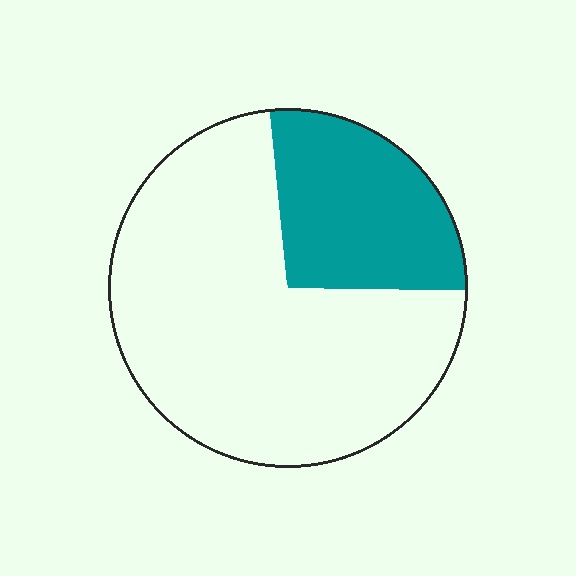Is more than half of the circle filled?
No.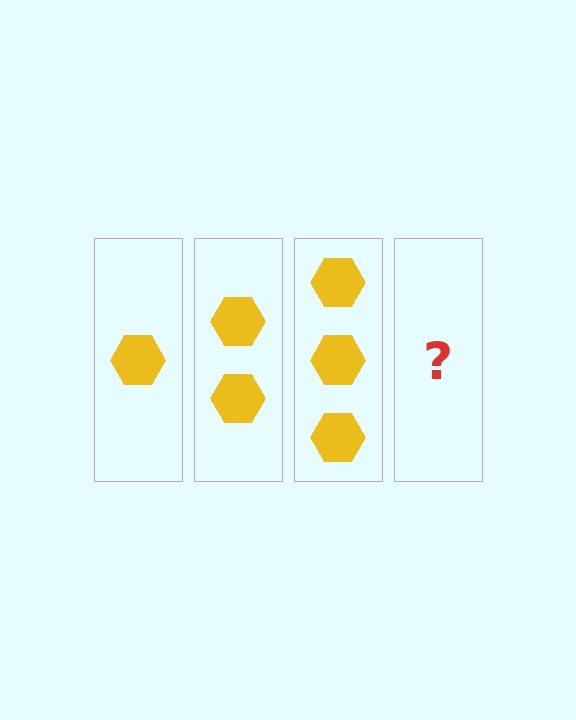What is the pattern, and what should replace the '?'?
The pattern is that each step adds one more hexagon. The '?' should be 4 hexagons.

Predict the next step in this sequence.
The next step is 4 hexagons.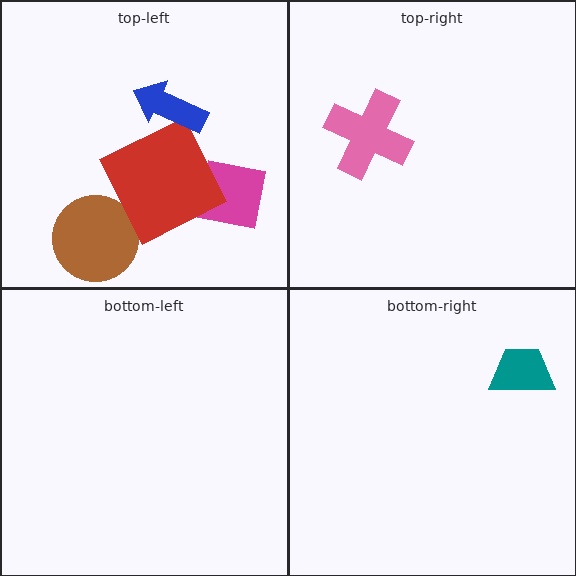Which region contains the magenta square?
The top-left region.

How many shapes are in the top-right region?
1.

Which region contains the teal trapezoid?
The bottom-right region.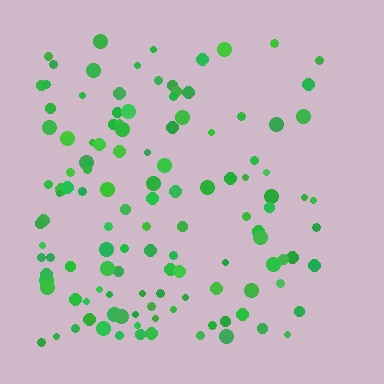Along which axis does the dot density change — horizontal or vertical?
Horizontal.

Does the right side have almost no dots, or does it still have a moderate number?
Still a moderate number, just noticeably fewer than the left.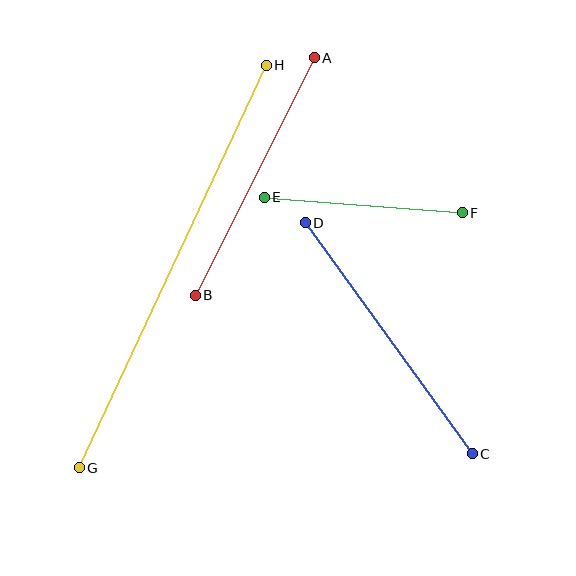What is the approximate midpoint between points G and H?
The midpoint is at approximately (173, 266) pixels.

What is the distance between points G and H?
The distance is approximately 444 pixels.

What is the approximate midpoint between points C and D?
The midpoint is at approximately (389, 338) pixels.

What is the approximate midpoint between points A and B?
The midpoint is at approximately (255, 177) pixels.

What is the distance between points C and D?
The distance is approximately 285 pixels.